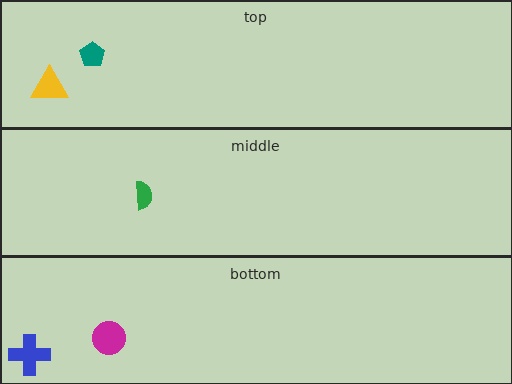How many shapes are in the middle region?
1.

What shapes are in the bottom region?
The magenta circle, the blue cross.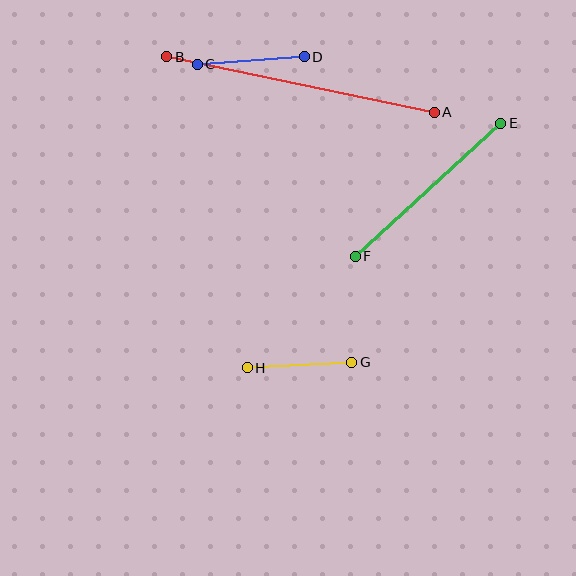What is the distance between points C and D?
The distance is approximately 107 pixels.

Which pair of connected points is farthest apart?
Points A and B are farthest apart.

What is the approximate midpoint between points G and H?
The midpoint is at approximately (299, 365) pixels.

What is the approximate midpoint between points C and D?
The midpoint is at approximately (251, 61) pixels.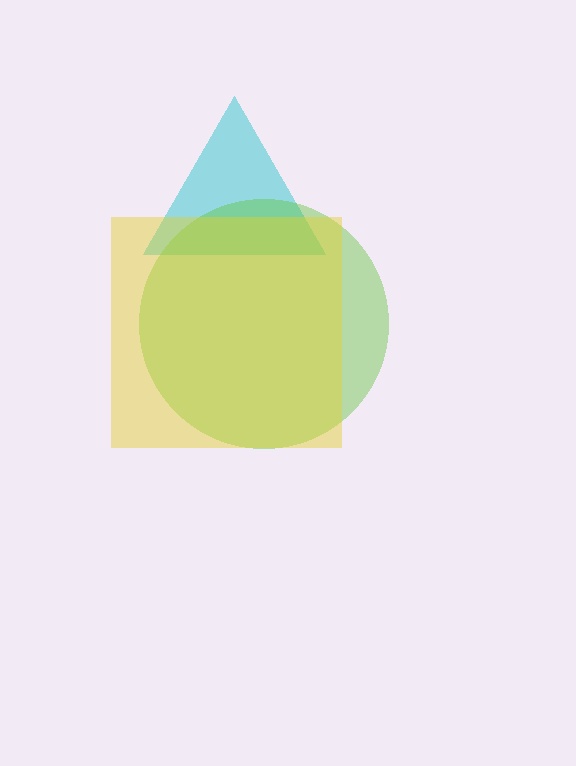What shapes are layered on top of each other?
The layered shapes are: a cyan triangle, a lime circle, a yellow square.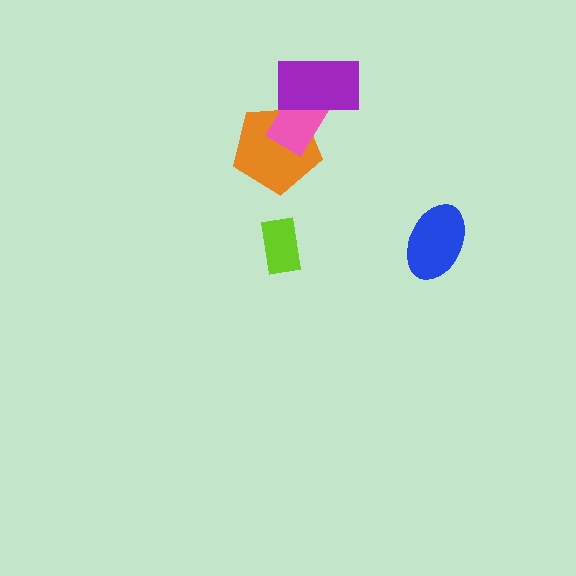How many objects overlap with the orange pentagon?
2 objects overlap with the orange pentagon.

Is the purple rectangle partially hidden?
No, no other shape covers it.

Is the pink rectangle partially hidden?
Yes, it is partially covered by another shape.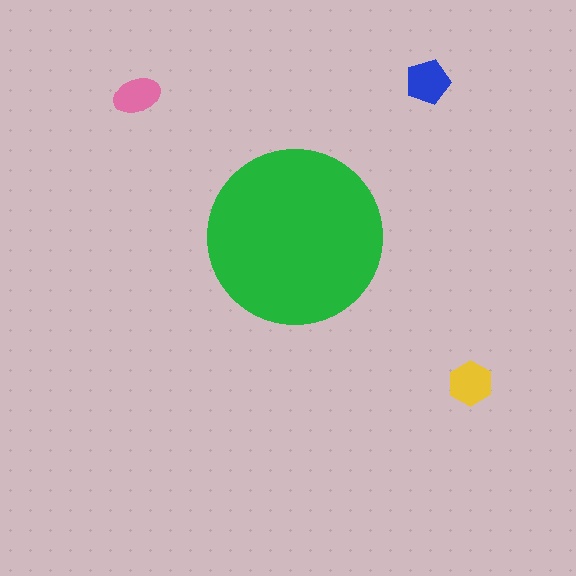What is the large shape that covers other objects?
A green circle.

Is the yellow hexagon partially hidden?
No, the yellow hexagon is fully visible.